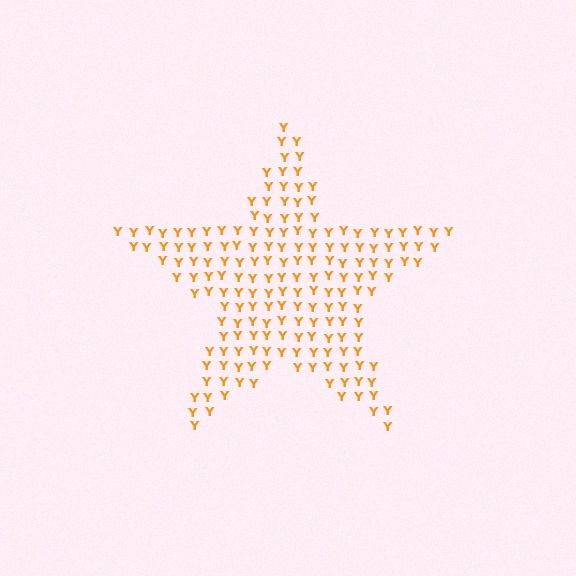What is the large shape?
The large shape is a star.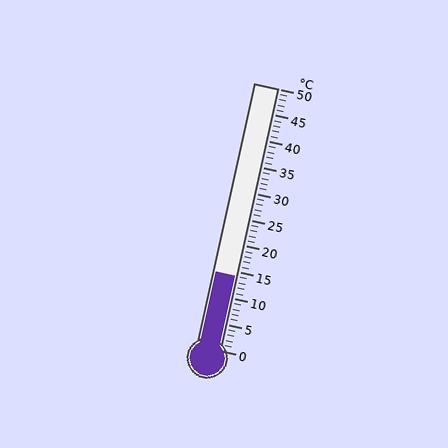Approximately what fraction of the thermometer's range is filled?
The thermometer is filled to approximately 30% of its range.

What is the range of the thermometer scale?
The thermometer scale ranges from 0°C to 50°C.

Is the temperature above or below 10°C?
The temperature is above 10°C.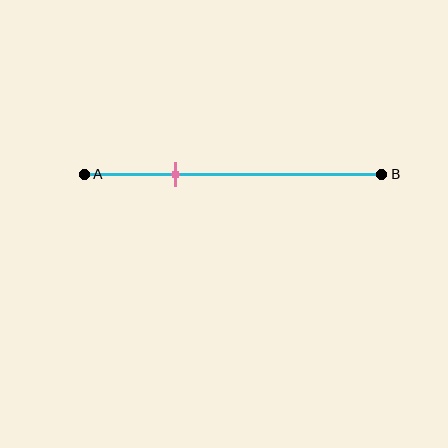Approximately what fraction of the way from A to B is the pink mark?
The pink mark is approximately 30% of the way from A to B.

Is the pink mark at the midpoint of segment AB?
No, the mark is at about 30% from A, not at the 50% midpoint.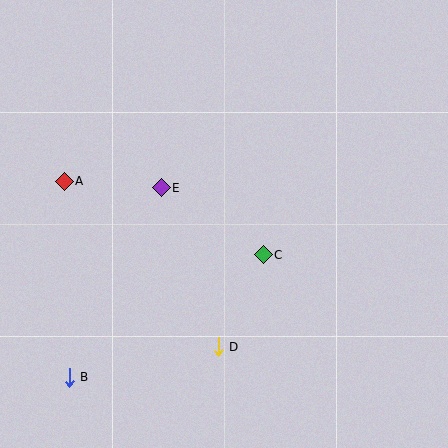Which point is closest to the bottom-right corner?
Point D is closest to the bottom-right corner.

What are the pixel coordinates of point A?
Point A is at (64, 181).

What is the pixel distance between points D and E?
The distance between D and E is 169 pixels.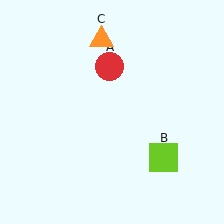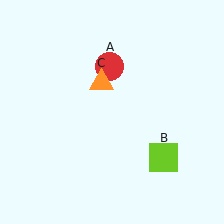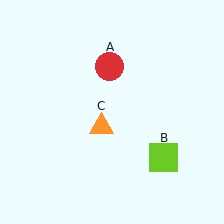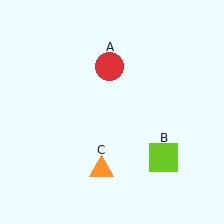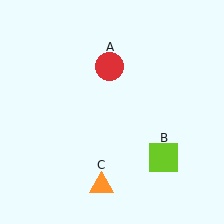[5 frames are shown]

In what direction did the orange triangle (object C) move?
The orange triangle (object C) moved down.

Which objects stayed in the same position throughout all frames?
Red circle (object A) and lime square (object B) remained stationary.